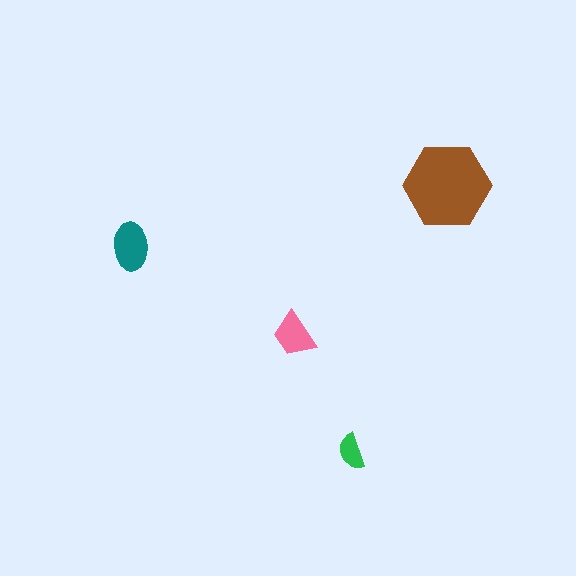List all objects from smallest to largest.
The green semicircle, the pink trapezoid, the teal ellipse, the brown hexagon.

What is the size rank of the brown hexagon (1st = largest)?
1st.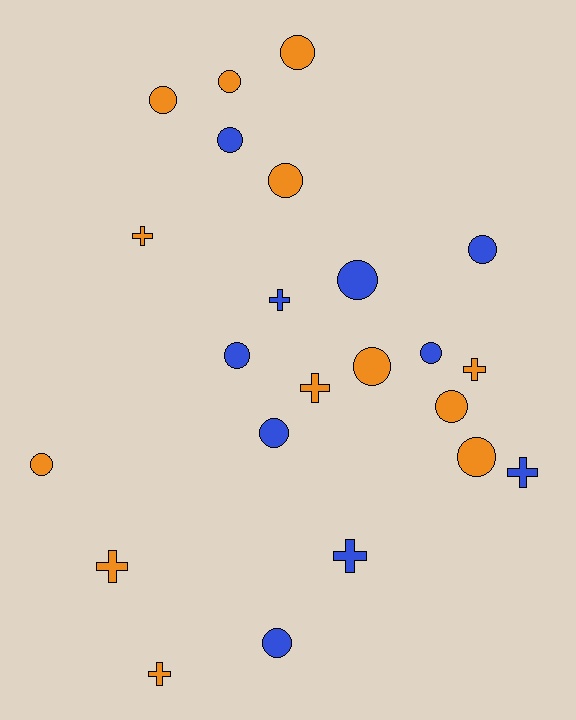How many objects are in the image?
There are 23 objects.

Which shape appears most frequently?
Circle, with 15 objects.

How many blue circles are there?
There are 7 blue circles.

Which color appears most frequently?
Orange, with 13 objects.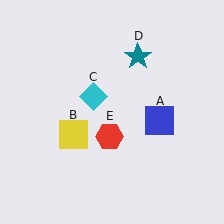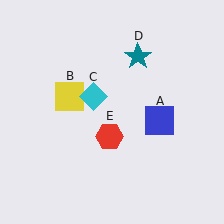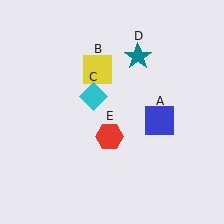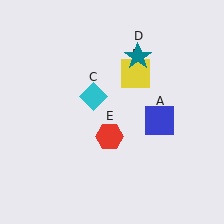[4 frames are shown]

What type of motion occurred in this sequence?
The yellow square (object B) rotated clockwise around the center of the scene.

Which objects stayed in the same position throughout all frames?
Blue square (object A) and cyan diamond (object C) and teal star (object D) and red hexagon (object E) remained stationary.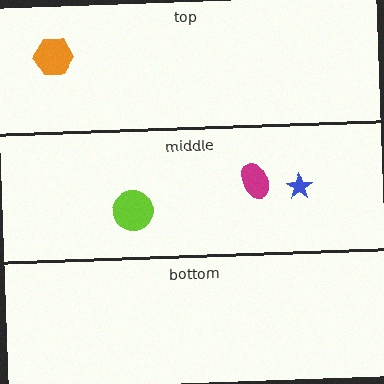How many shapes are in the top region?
1.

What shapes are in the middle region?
The blue star, the magenta ellipse, the lime circle.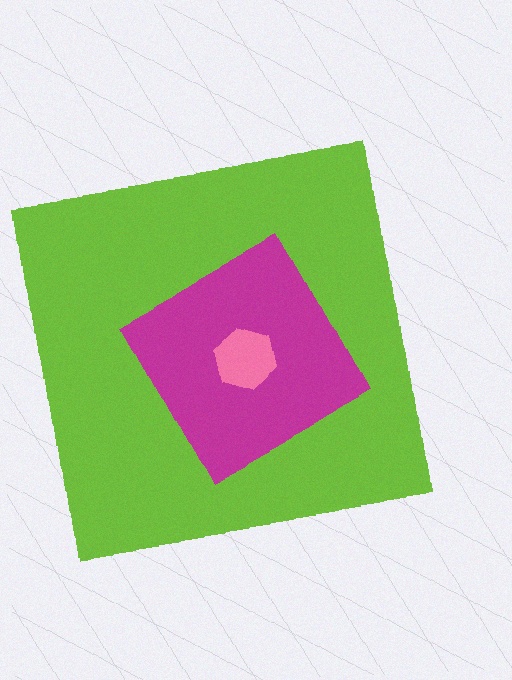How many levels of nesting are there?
3.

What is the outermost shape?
The lime square.